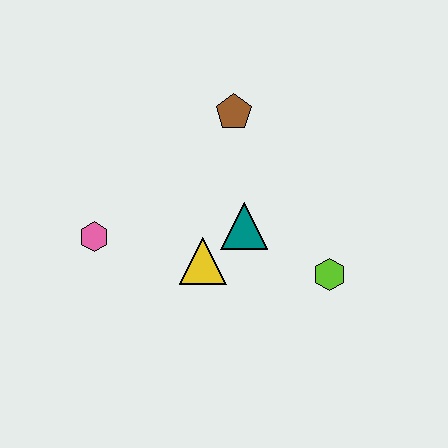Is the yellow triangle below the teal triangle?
Yes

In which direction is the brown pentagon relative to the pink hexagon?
The brown pentagon is to the right of the pink hexagon.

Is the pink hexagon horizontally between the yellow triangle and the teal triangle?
No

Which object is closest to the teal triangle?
The yellow triangle is closest to the teal triangle.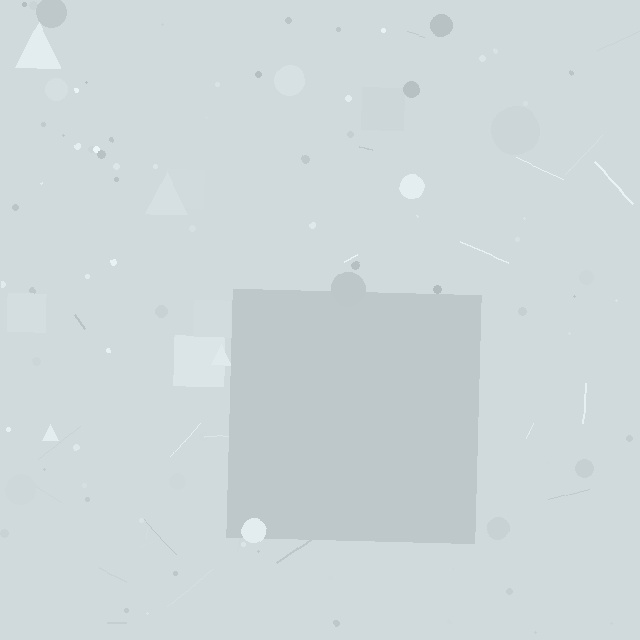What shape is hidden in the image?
A square is hidden in the image.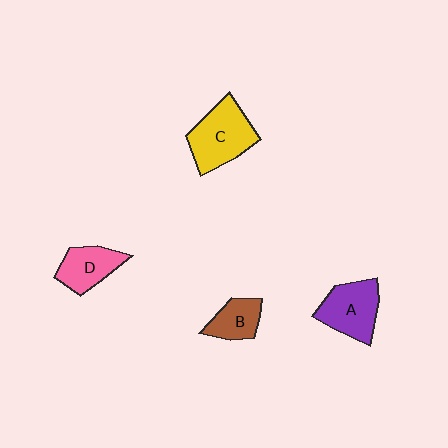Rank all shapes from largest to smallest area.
From largest to smallest: C (yellow), A (purple), D (pink), B (brown).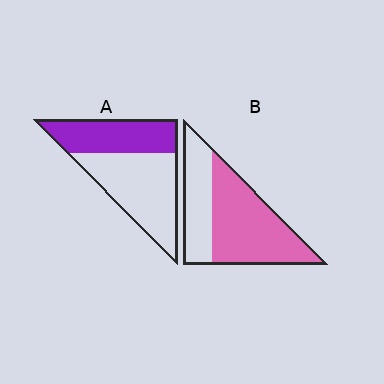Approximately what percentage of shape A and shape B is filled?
A is approximately 40% and B is approximately 65%.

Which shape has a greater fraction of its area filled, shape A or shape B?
Shape B.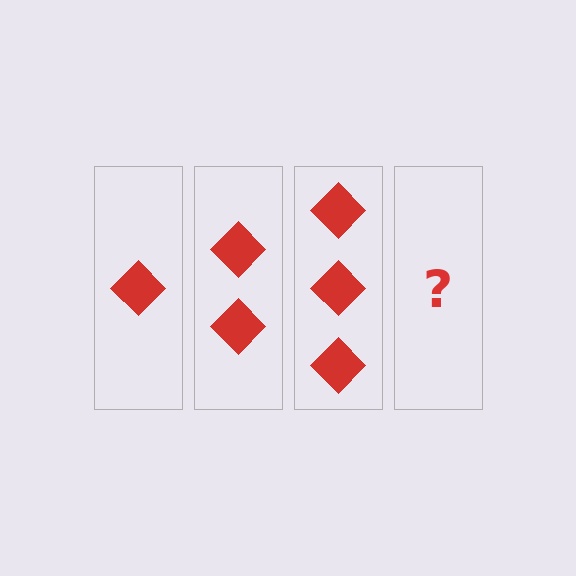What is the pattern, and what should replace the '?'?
The pattern is that each step adds one more diamond. The '?' should be 4 diamonds.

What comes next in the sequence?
The next element should be 4 diamonds.